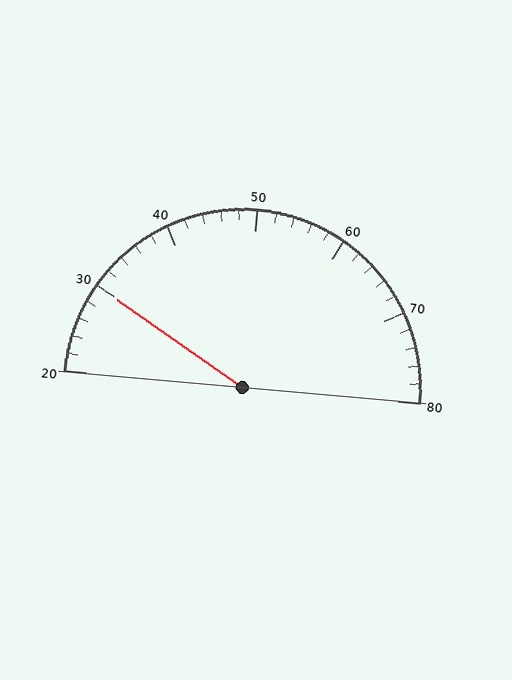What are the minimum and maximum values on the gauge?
The gauge ranges from 20 to 80.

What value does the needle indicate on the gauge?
The needle indicates approximately 30.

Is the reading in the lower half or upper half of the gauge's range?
The reading is in the lower half of the range (20 to 80).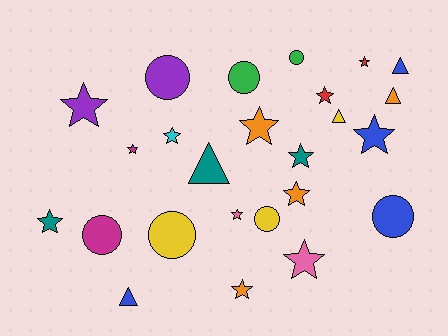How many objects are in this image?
There are 25 objects.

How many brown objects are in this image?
There are no brown objects.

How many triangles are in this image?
There are 5 triangles.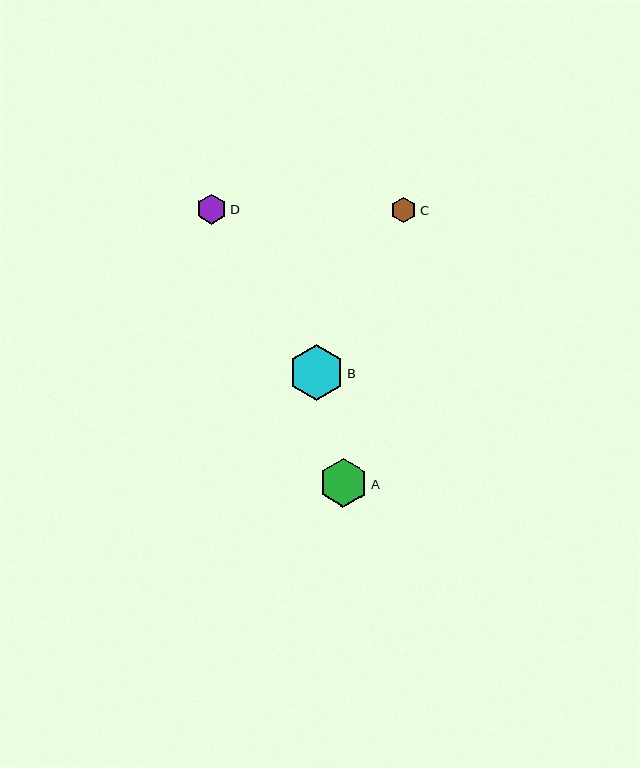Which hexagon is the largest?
Hexagon B is the largest with a size of approximately 55 pixels.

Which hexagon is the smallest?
Hexagon C is the smallest with a size of approximately 25 pixels.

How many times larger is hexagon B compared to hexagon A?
Hexagon B is approximately 1.1 times the size of hexagon A.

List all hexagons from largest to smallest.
From largest to smallest: B, A, D, C.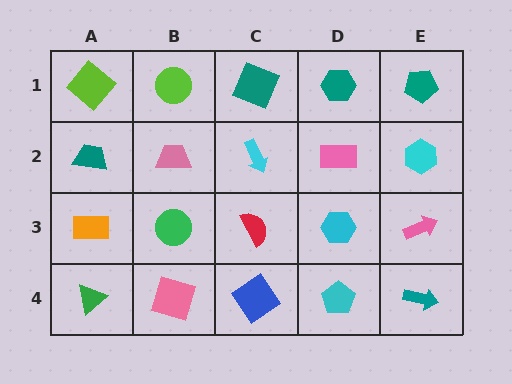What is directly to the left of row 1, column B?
A lime diamond.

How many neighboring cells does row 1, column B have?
3.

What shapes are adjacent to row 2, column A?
A lime diamond (row 1, column A), an orange rectangle (row 3, column A), a pink trapezoid (row 2, column B).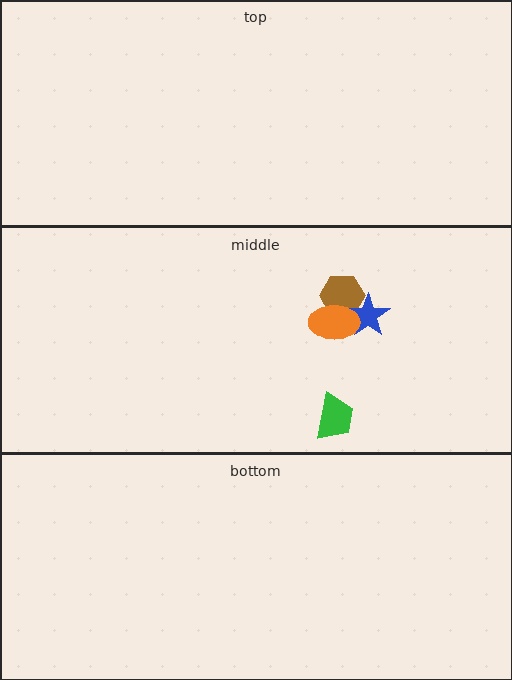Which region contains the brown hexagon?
The middle region.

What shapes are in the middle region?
The green trapezoid, the brown hexagon, the blue star, the orange ellipse.